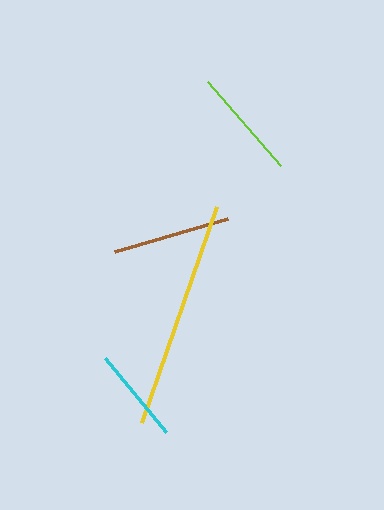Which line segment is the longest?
The yellow line is the longest at approximately 228 pixels.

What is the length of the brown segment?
The brown segment is approximately 117 pixels long.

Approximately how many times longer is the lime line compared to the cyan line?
The lime line is approximately 1.1 times the length of the cyan line.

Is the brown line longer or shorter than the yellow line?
The yellow line is longer than the brown line.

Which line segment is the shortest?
The cyan line is the shortest at approximately 96 pixels.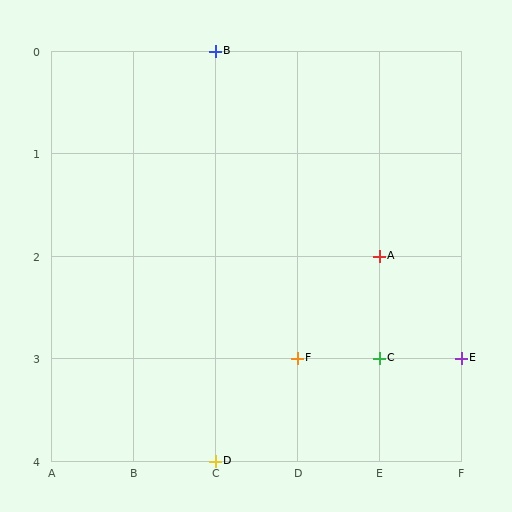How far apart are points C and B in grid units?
Points C and B are 2 columns and 3 rows apart (about 3.6 grid units diagonally).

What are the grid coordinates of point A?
Point A is at grid coordinates (E, 2).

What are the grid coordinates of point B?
Point B is at grid coordinates (C, 0).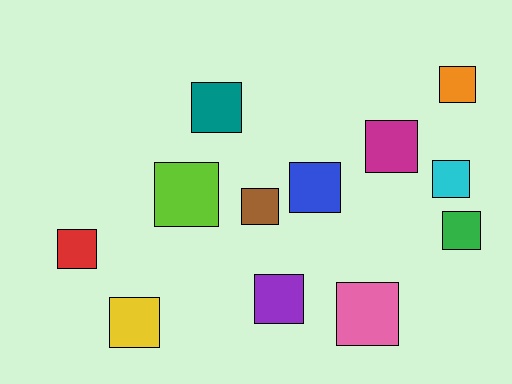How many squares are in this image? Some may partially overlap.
There are 12 squares.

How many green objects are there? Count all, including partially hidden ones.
There is 1 green object.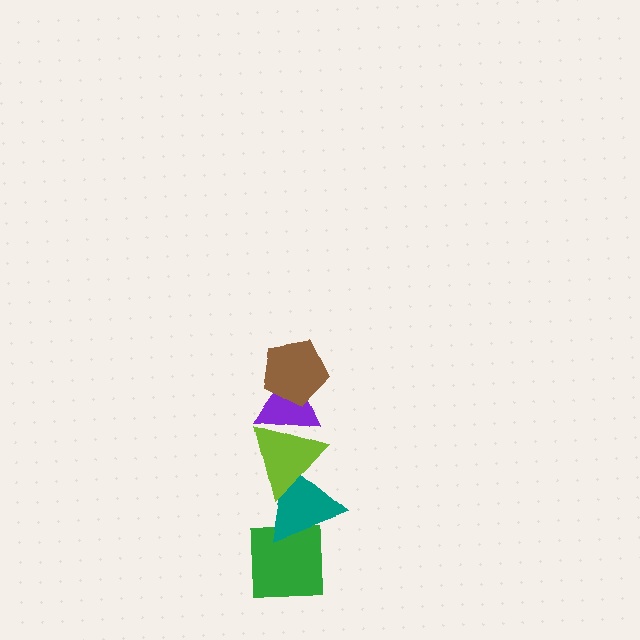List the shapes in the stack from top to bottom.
From top to bottom: the brown pentagon, the purple triangle, the lime triangle, the teal triangle, the green square.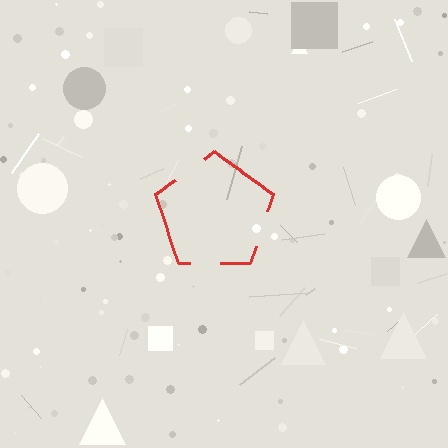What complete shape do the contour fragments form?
The contour fragments form a pentagon.